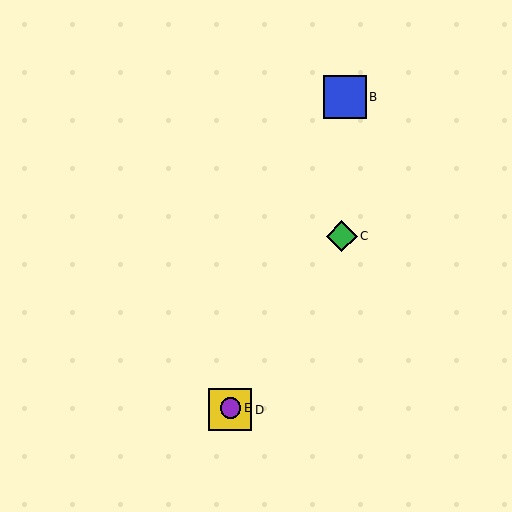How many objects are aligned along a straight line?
4 objects (A, B, D, E) are aligned along a straight line.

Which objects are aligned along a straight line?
Objects A, B, D, E are aligned along a straight line.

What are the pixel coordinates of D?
Object D is at (230, 410).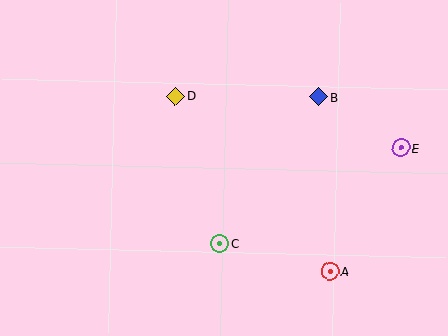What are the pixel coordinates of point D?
Point D is at (176, 96).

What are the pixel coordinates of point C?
Point C is at (220, 244).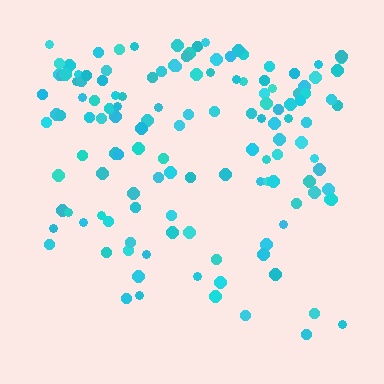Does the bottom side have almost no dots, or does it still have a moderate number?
Still a moderate number, just noticeably fewer than the top.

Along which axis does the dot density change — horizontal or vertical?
Vertical.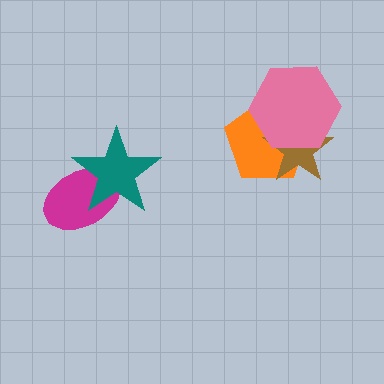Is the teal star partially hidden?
No, no other shape covers it.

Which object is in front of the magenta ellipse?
The teal star is in front of the magenta ellipse.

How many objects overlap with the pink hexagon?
2 objects overlap with the pink hexagon.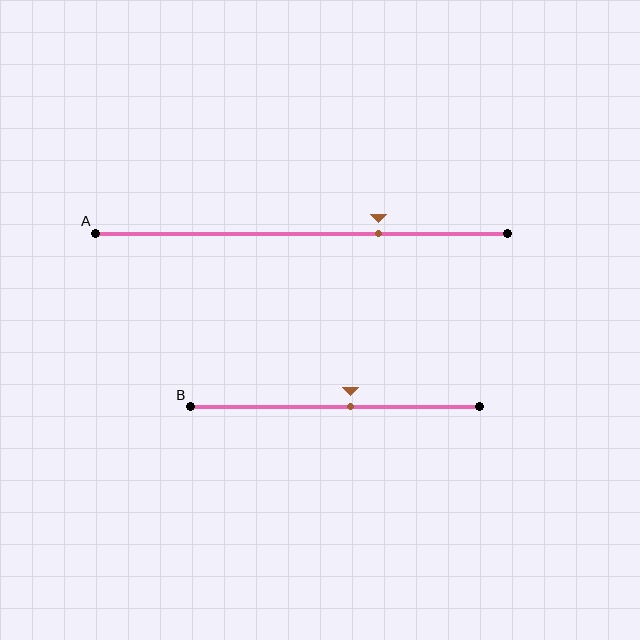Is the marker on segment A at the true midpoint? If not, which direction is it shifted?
No, the marker on segment A is shifted to the right by about 19% of the segment length.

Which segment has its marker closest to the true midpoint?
Segment B has its marker closest to the true midpoint.